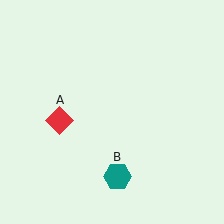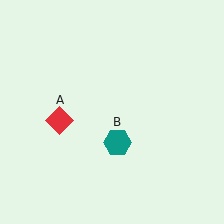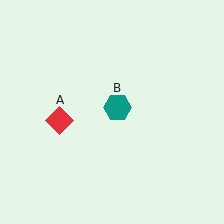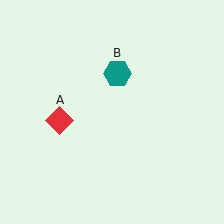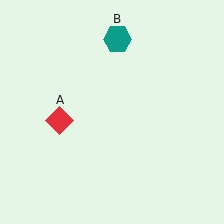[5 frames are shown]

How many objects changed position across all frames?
1 object changed position: teal hexagon (object B).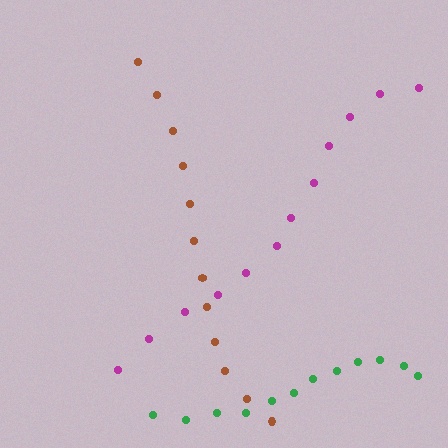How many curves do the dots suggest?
There are 3 distinct paths.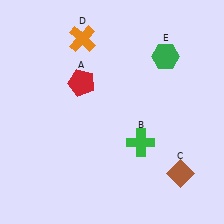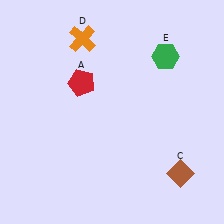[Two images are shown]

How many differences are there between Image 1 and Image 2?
There is 1 difference between the two images.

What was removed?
The green cross (B) was removed in Image 2.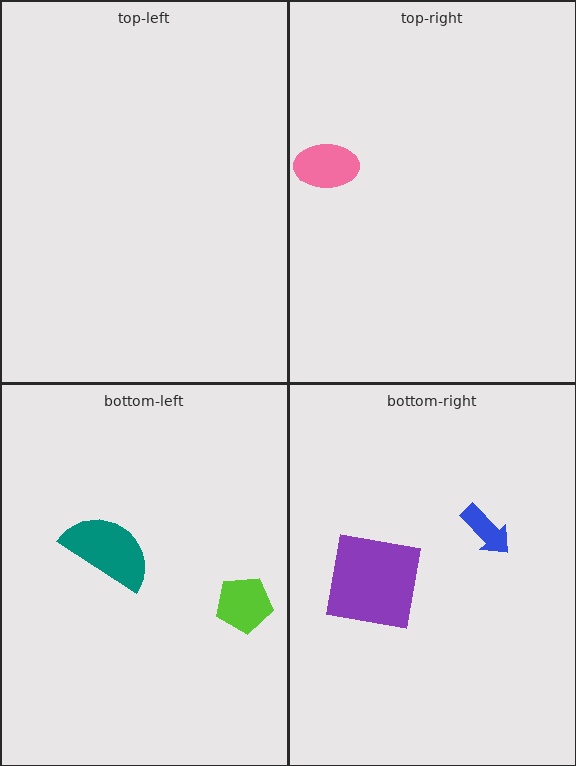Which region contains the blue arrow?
The bottom-right region.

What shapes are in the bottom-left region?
The teal semicircle, the lime pentagon.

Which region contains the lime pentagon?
The bottom-left region.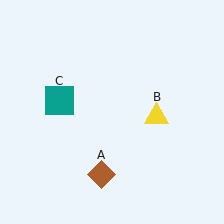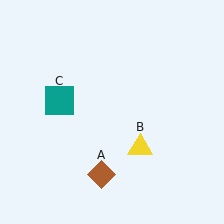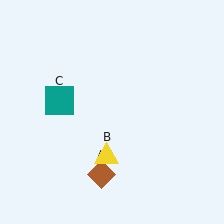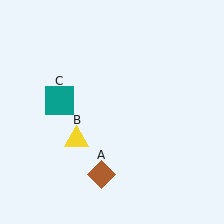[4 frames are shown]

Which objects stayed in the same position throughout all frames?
Brown diamond (object A) and teal square (object C) remained stationary.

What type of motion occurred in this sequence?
The yellow triangle (object B) rotated clockwise around the center of the scene.